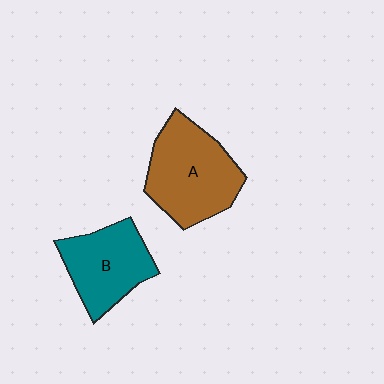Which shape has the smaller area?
Shape B (teal).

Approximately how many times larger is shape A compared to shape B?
Approximately 1.3 times.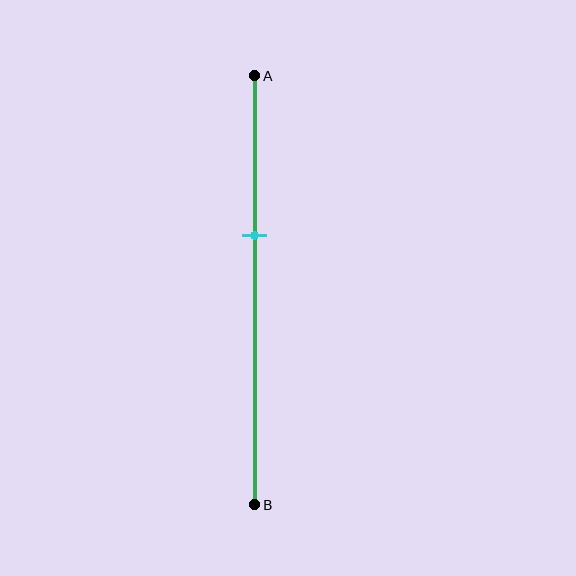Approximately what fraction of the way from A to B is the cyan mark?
The cyan mark is approximately 35% of the way from A to B.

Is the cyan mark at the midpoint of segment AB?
No, the mark is at about 35% from A, not at the 50% midpoint.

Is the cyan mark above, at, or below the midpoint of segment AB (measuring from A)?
The cyan mark is above the midpoint of segment AB.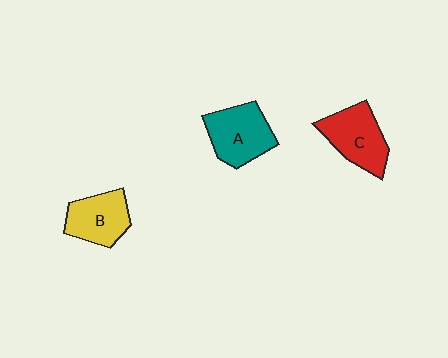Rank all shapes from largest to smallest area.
From largest to smallest: A (teal), C (red), B (yellow).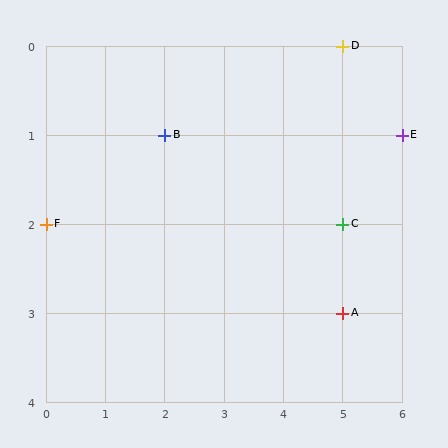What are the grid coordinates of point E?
Point E is at grid coordinates (6, 1).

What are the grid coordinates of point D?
Point D is at grid coordinates (5, 0).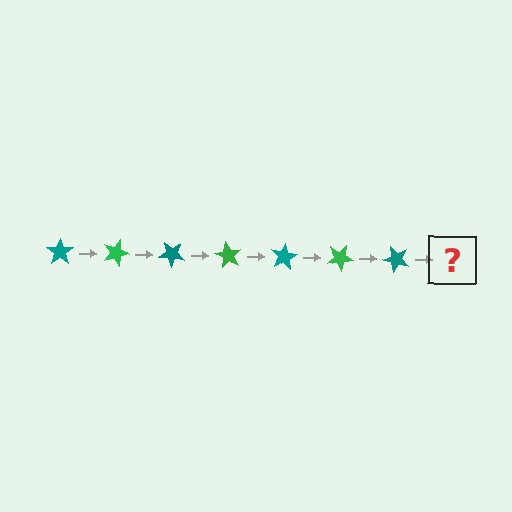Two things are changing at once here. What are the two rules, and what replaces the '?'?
The two rules are that it rotates 20 degrees each step and the color cycles through teal and green. The '?' should be a green star, rotated 140 degrees from the start.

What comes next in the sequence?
The next element should be a green star, rotated 140 degrees from the start.